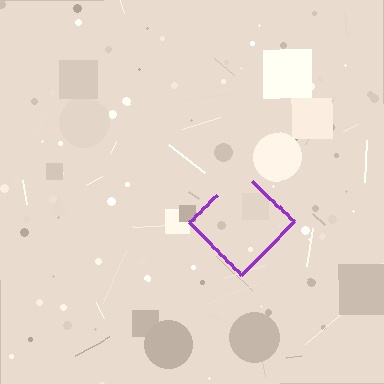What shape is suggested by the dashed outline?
The dashed outline suggests a diamond.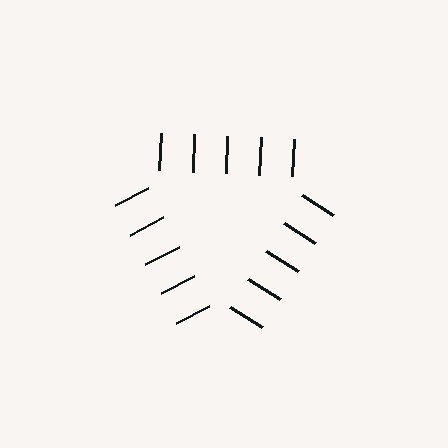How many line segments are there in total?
15 — 5 along each of the 3 edges.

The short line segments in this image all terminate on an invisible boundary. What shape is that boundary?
An illusory triangle — the line segments terminate on its edges but no continuous stroke is drawn.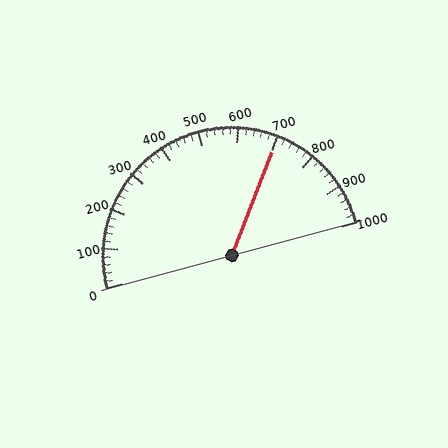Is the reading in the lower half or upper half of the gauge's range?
The reading is in the upper half of the range (0 to 1000).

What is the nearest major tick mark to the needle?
The nearest major tick mark is 700.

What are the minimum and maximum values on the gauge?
The gauge ranges from 0 to 1000.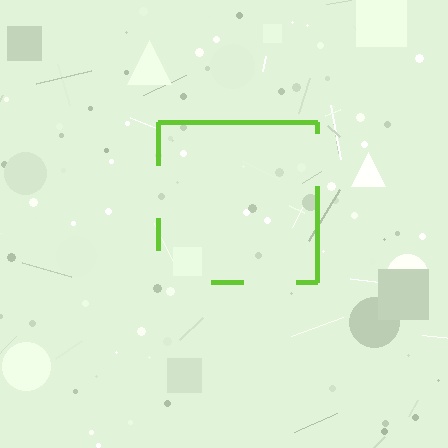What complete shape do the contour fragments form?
The contour fragments form a square.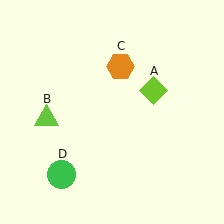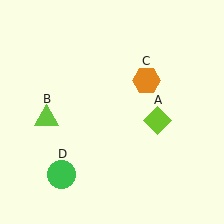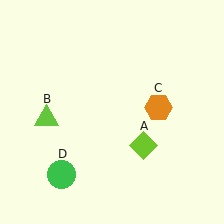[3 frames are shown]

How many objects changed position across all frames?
2 objects changed position: lime diamond (object A), orange hexagon (object C).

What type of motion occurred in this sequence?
The lime diamond (object A), orange hexagon (object C) rotated clockwise around the center of the scene.